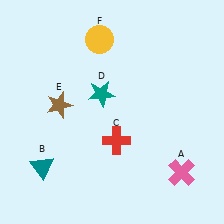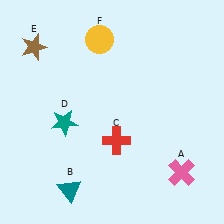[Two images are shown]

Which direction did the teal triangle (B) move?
The teal triangle (B) moved right.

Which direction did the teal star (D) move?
The teal star (D) moved left.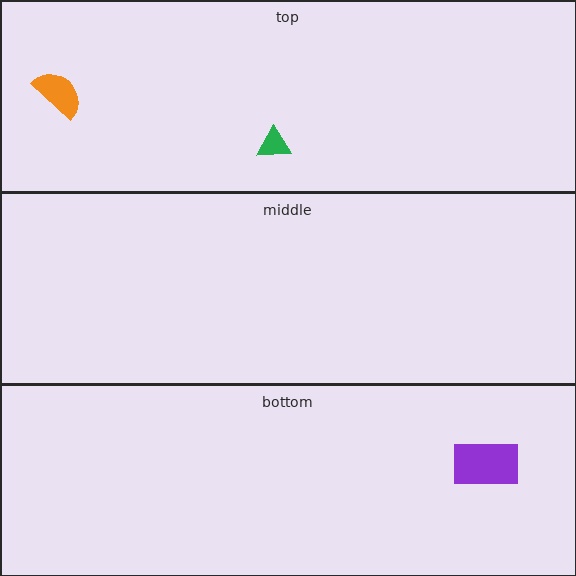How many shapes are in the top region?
2.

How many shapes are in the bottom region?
1.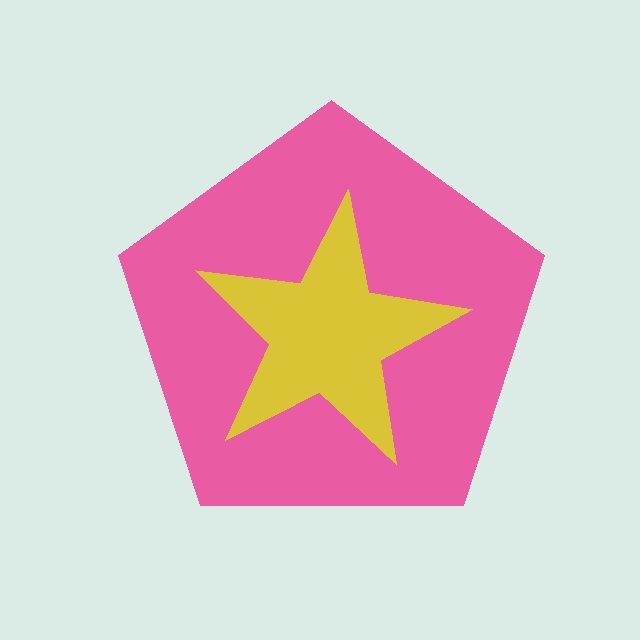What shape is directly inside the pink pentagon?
The yellow star.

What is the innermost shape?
The yellow star.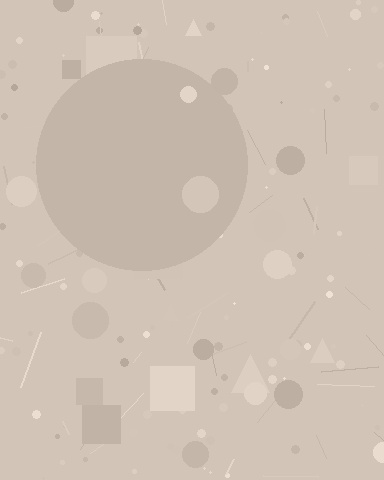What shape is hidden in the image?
A circle is hidden in the image.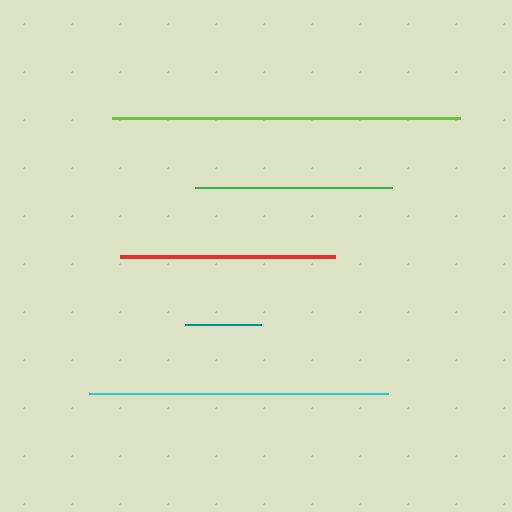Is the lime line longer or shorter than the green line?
The lime line is longer than the green line.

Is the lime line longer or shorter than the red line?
The lime line is longer than the red line.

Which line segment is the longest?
The lime line is the longest at approximately 348 pixels.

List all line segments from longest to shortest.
From longest to shortest: lime, cyan, red, green, teal.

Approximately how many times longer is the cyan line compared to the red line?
The cyan line is approximately 1.4 times the length of the red line.